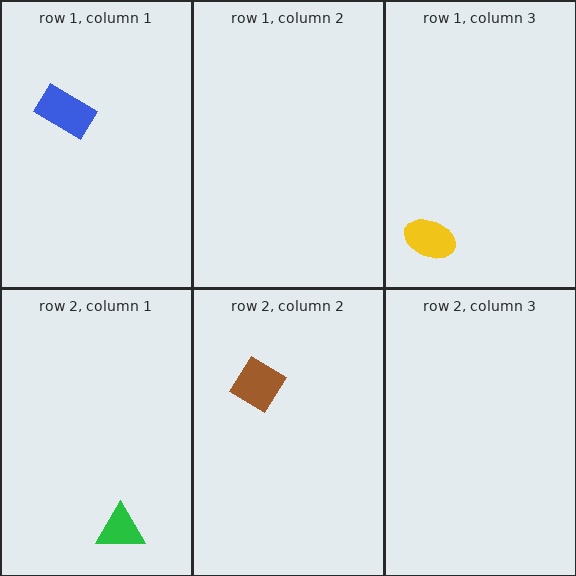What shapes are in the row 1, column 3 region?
The yellow ellipse.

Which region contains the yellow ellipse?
The row 1, column 3 region.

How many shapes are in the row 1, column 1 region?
1.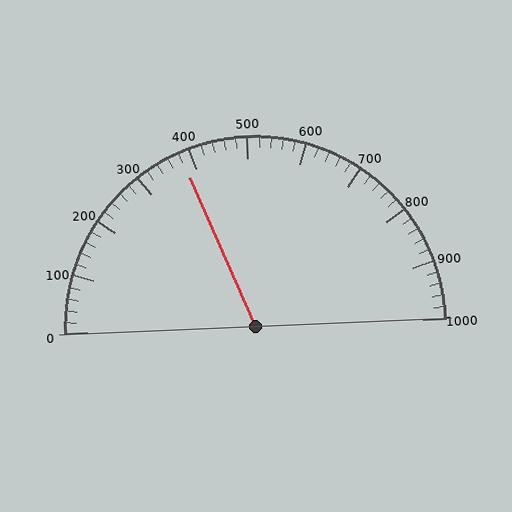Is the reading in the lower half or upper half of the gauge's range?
The reading is in the lower half of the range (0 to 1000).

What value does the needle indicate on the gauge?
The needle indicates approximately 380.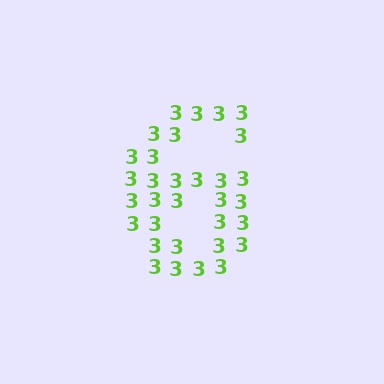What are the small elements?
The small elements are digit 3's.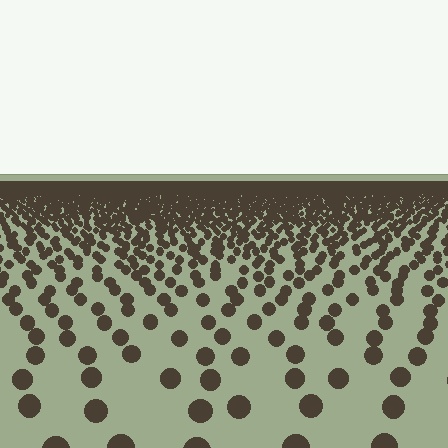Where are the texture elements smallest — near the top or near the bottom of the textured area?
Near the top.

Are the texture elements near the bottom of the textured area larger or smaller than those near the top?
Larger. Near the bottom, elements are closer to the viewer and appear at a bigger on-screen size.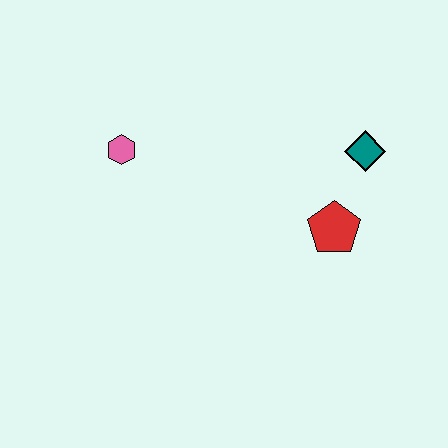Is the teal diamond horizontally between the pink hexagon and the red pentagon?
No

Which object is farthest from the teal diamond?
The pink hexagon is farthest from the teal diamond.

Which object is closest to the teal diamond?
The red pentagon is closest to the teal diamond.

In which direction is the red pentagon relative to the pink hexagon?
The red pentagon is to the right of the pink hexagon.